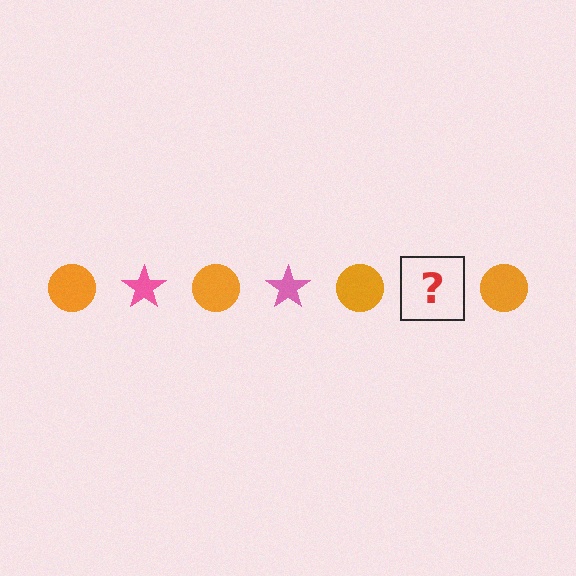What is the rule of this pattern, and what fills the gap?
The rule is that the pattern alternates between orange circle and pink star. The gap should be filled with a pink star.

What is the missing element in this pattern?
The missing element is a pink star.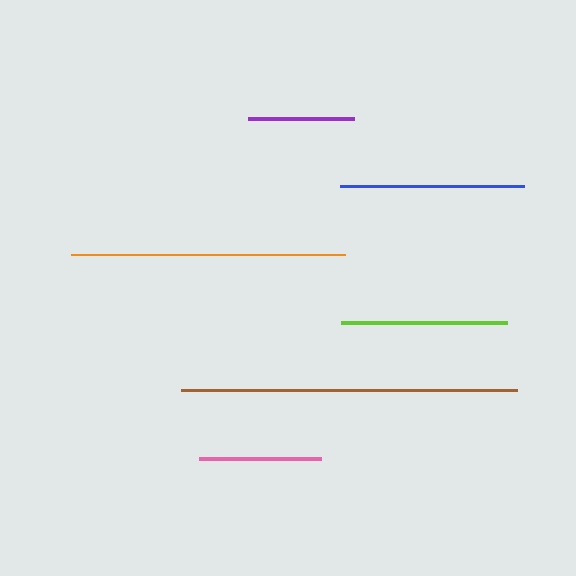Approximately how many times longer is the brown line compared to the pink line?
The brown line is approximately 2.8 times the length of the pink line.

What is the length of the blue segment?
The blue segment is approximately 184 pixels long.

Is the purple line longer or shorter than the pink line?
The pink line is longer than the purple line.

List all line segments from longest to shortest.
From longest to shortest: brown, orange, blue, lime, pink, purple.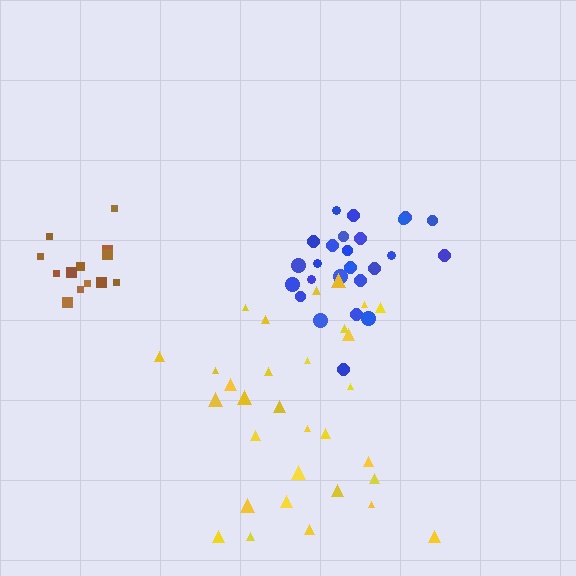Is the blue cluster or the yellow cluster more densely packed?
Blue.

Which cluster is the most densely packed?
Brown.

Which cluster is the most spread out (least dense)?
Yellow.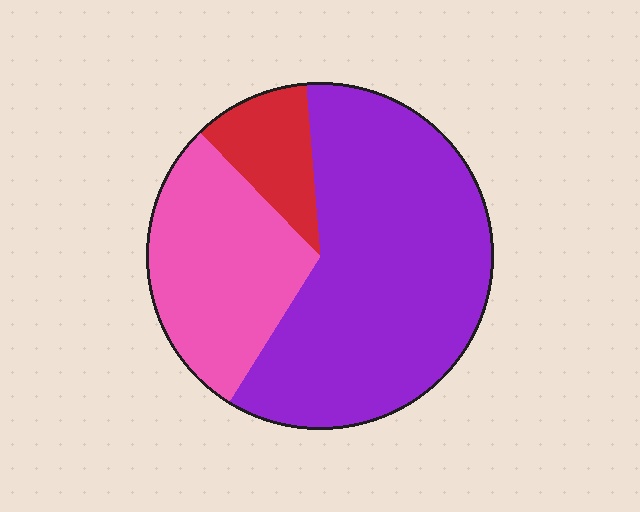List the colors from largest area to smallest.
From largest to smallest: purple, pink, red.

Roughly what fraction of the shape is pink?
Pink takes up between a quarter and a half of the shape.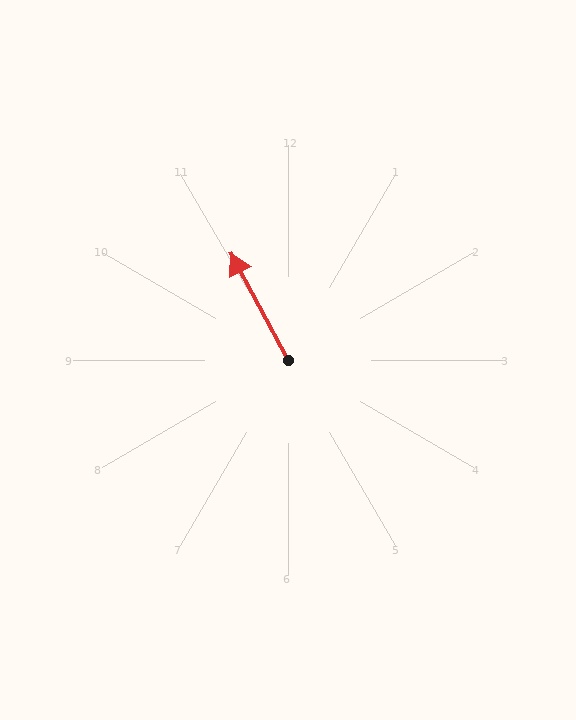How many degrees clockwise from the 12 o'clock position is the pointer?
Approximately 332 degrees.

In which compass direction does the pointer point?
Northwest.